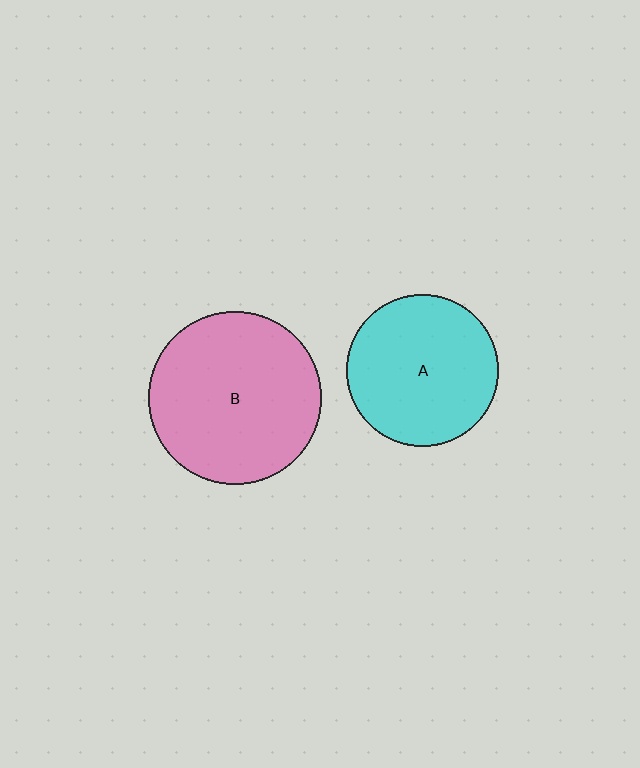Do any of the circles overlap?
No, none of the circles overlap.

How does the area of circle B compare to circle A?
Approximately 1.3 times.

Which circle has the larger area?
Circle B (pink).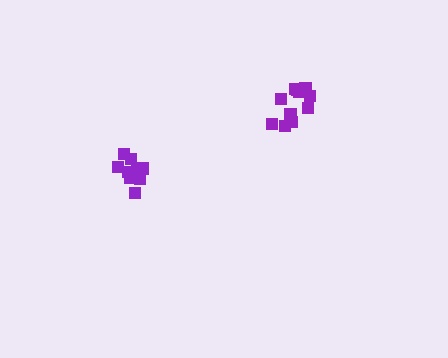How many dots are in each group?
Group 1: 11 dots, Group 2: 10 dots (21 total).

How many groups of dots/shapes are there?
There are 2 groups.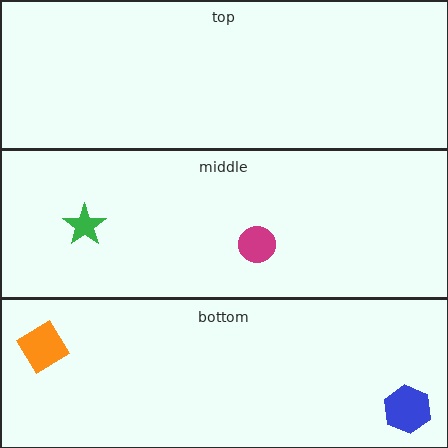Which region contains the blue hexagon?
The bottom region.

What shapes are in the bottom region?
The orange diamond, the blue hexagon.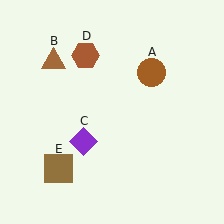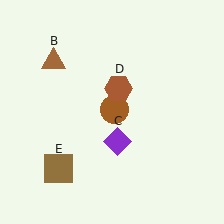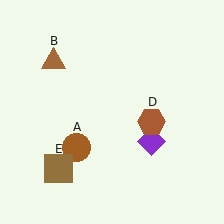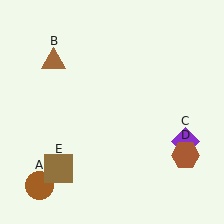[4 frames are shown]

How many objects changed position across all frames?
3 objects changed position: brown circle (object A), purple diamond (object C), brown hexagon (object D).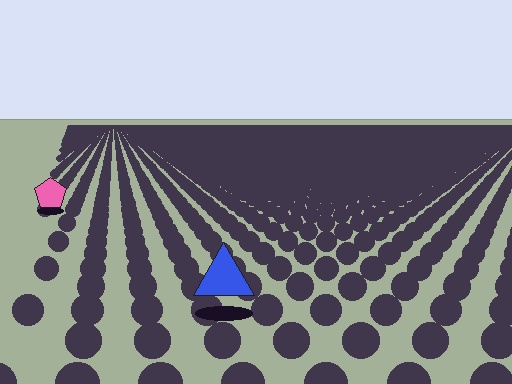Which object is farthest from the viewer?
The pink pentagon is farthest from the viewer. It appears smaller and the ground texture around it is denser.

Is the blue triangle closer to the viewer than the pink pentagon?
Yes. The blue triangle is closer — you can tell from the texture gradient: the ground texture is coarser near it.